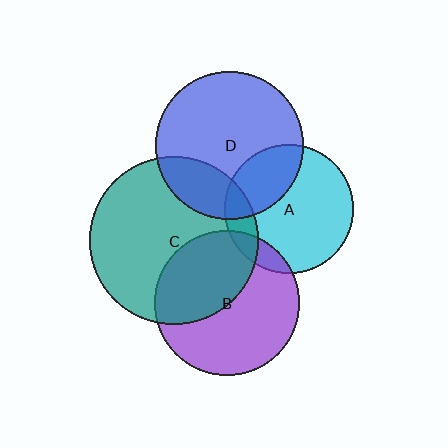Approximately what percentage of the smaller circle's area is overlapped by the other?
Approximately 40%.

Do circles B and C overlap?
Yes.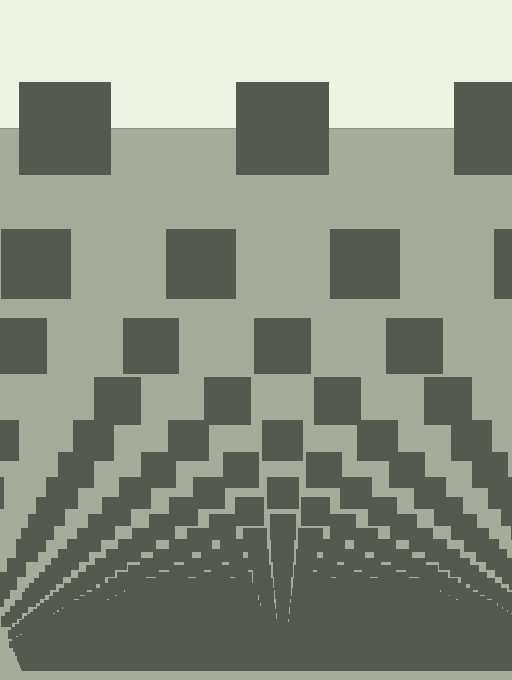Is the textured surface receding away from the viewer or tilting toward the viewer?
The surface appears to tilt toward the viewer. Texture elements get larger and sparser toward the top.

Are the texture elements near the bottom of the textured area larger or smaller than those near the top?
Smaller. The gradient is inverted — elements near the bottom are smaller and denser.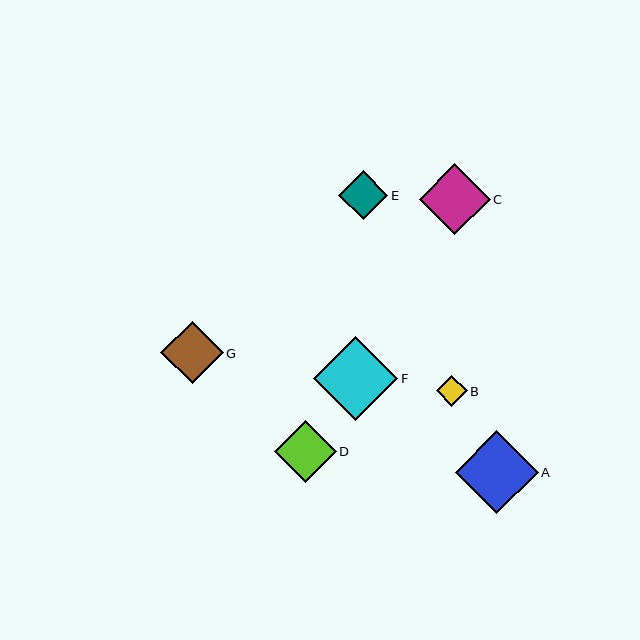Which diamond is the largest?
Diamond F is the largest with a size of approximately 84 pixels.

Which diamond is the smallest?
Diamond B is the smallest with a size of approximately 31 pixels.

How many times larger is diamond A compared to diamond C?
Diamond A is approximately 1.2 times the size of diamond C.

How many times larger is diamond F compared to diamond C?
Diamond F is approximately 1.2 times the size of diamond C.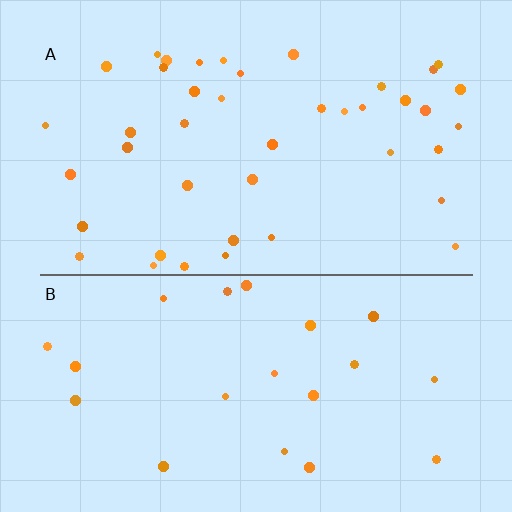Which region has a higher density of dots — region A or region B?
A (the top).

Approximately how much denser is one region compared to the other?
Approximately 2.0× — region A over region B.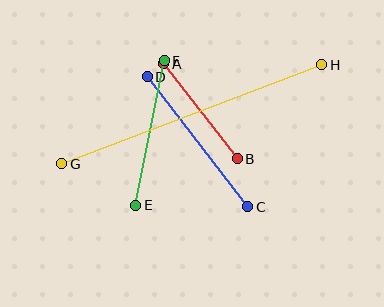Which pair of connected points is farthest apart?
Points G and H are farthest apart.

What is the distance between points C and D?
The distance is approximately 164 pixels.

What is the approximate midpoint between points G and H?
The midpoint is at approximately (192, 114) pixels.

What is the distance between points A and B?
The distance is approximately 120 pixels.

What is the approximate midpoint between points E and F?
The midpoint is at approximately (150, 133) pixels.